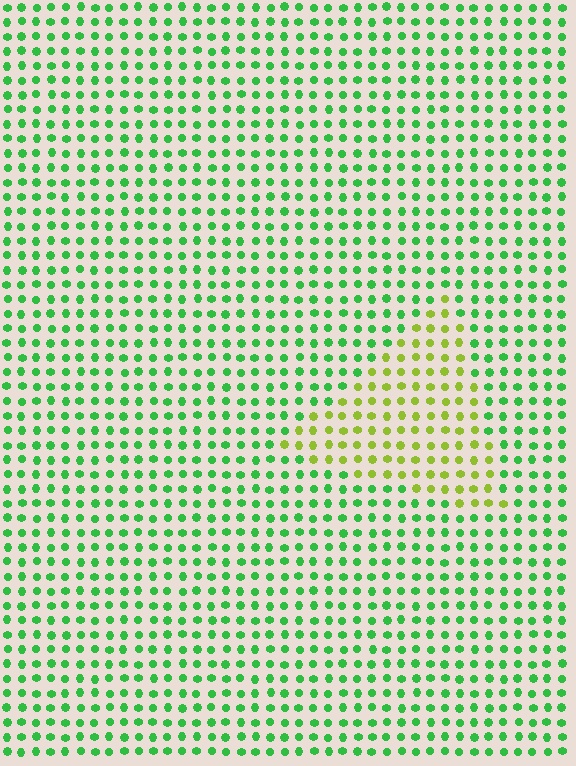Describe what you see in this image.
The image is filled with small green elements in a uniform arrangement. A triangle-shaped region is visible where the elements are tinted to a slightly different hue, forming a subtle color boundary.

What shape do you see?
I see a triangle.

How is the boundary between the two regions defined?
The boundary is defined purely by a slight shift in hue (about 48 degrees). Spacing, size, and orientation are identical on both sides.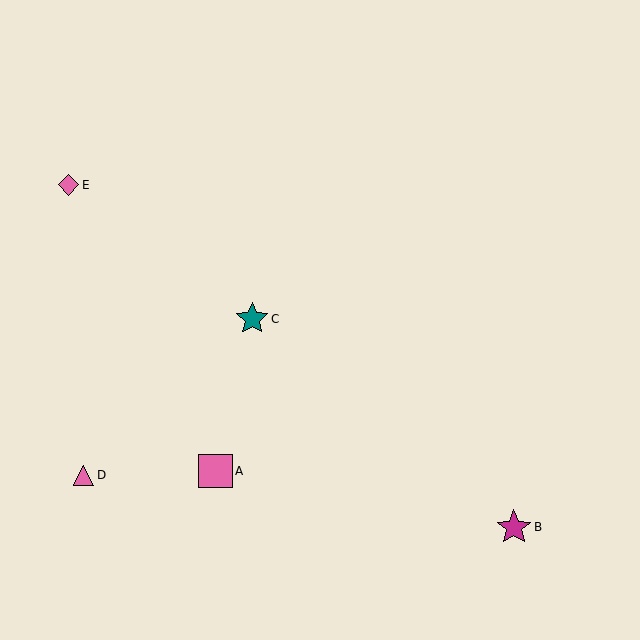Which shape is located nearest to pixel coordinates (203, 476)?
The pink square (labeled A) at (215, 471) is nearest to that location.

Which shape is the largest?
The magenta star (labeled B) is the largest.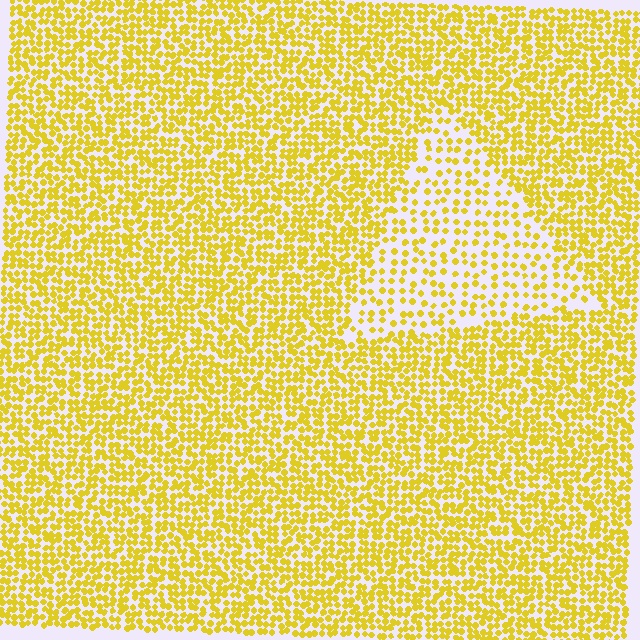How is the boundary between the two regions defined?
The boundary is defined by a change in element density (approximately 2.1x ratio). All elements are the same color, size, and shape.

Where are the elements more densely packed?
The elements are more densely packed outside the triangle boundary.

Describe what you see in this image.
The image contains small yellow elements arranged at two different densities. A triangle-shaped region is visible where the elements are less densely packed than the surrounding area.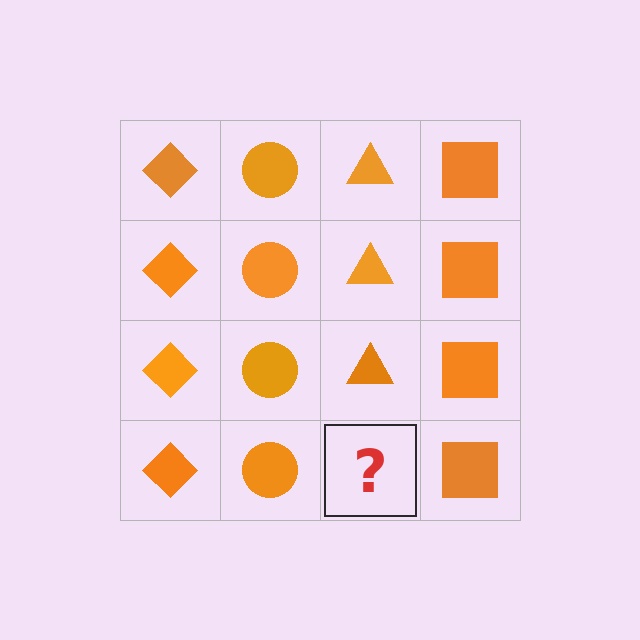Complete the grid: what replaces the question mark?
The question mark should be replaced with an orange triangle.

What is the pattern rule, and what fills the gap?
The rule is that each column has a consistent shape. The gap should be filled with an orange triangle.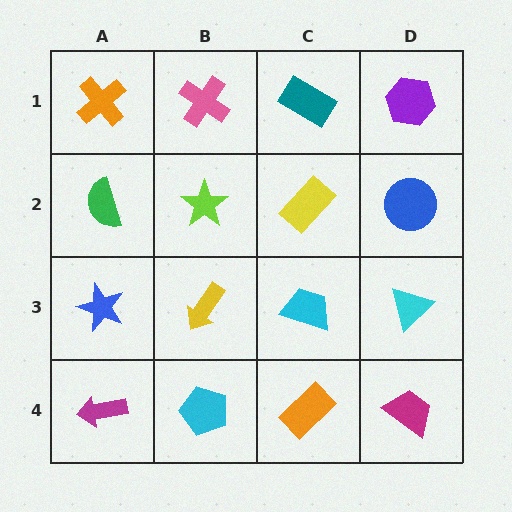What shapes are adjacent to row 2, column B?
A pink cross (row 1, column B), a yellow arrow (row 3, column B), a green semicircle (row 2, column A), a yellow rectangle (row 2, column C).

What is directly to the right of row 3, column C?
A cyan triangle.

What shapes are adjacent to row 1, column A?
A green semicircle (row 2, column A), a pink cross (row 1, column B).